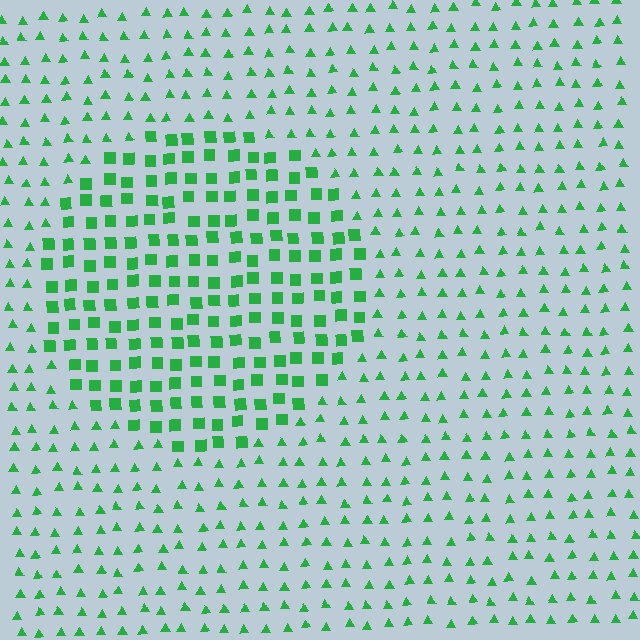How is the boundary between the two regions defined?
The boundary is defined by a change in element shape: squares inside vs. triangles outside. All elements share the same color and spacing.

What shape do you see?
I see a circle.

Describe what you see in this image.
The image is filled with small green elements arranged in a uniform grid. A circle-shaped region contains squares, while the surrounding area contains triangles. The boundary is defined purely by the change in element shape.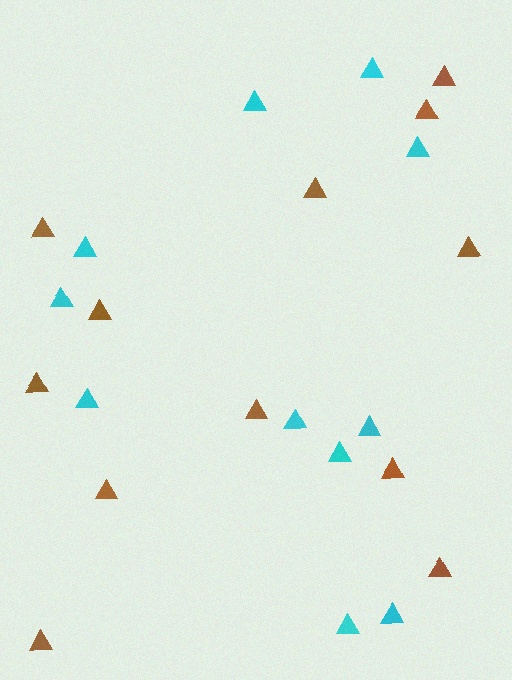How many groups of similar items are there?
There are 2 groups: one group of brown triangles (12) and one group of cyan triangles (11).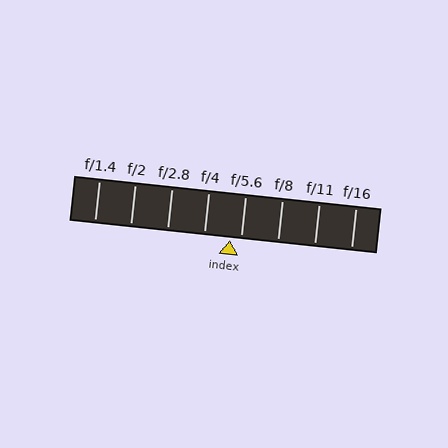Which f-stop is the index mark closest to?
The index mark is closest to f/5.6.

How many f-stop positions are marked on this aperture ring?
There are 8 f-stop positions marked.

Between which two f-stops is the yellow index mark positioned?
The index mark is between f/4 and f/5.6.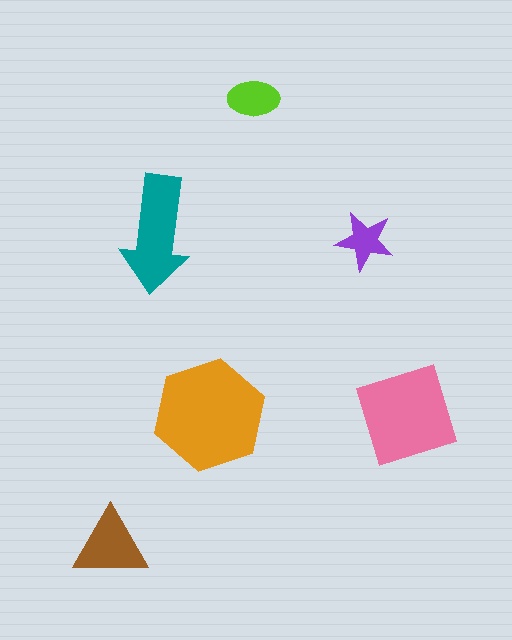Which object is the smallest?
The purple star.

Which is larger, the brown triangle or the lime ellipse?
The brown triangle.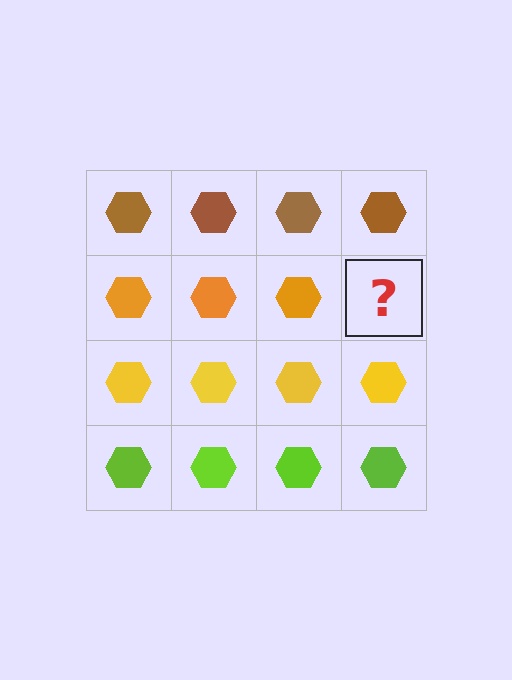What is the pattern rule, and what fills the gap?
The rule is that each row has a consistent color. The gap should be filled with an orange hexagon.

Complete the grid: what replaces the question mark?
The question mark should be replaced with an orange hexagon.